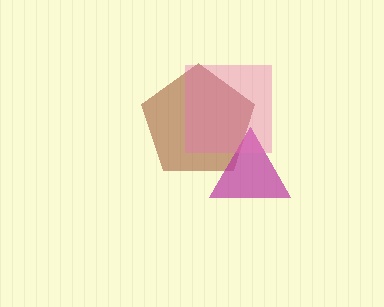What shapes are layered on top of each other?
The layered shapes are: a brown pentagon, a magenta triangle, a pink square.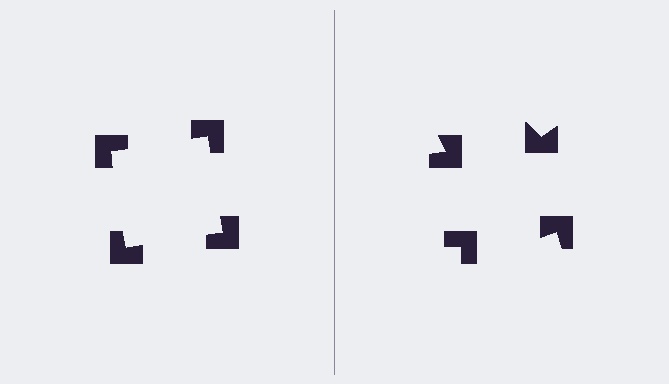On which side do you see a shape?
An illusory square appears on the left side. On the right side the wedge cuts are rotated, so no coherent shape forms.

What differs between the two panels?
The notched squares are positioned identically on both sides; only the wedge orientations differ. On the left they align to a square; on the right they are misaligned.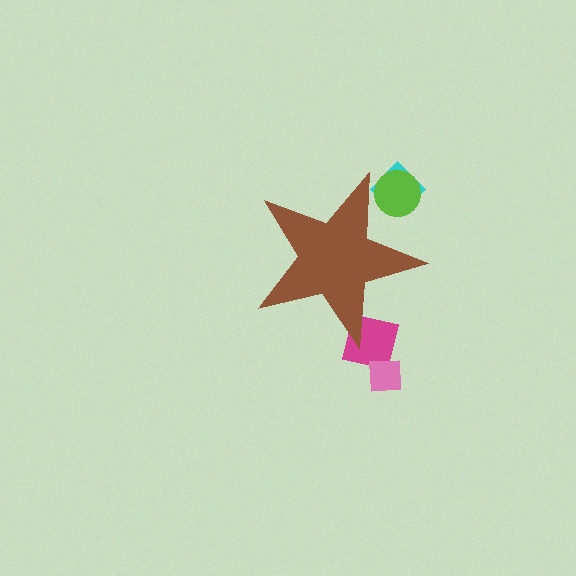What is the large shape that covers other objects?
A brown star.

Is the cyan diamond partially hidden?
Yes, the cyan diamond is partially hidden behind the brown star.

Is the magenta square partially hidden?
Yes, the magenta square is partially hidden behind the brown star.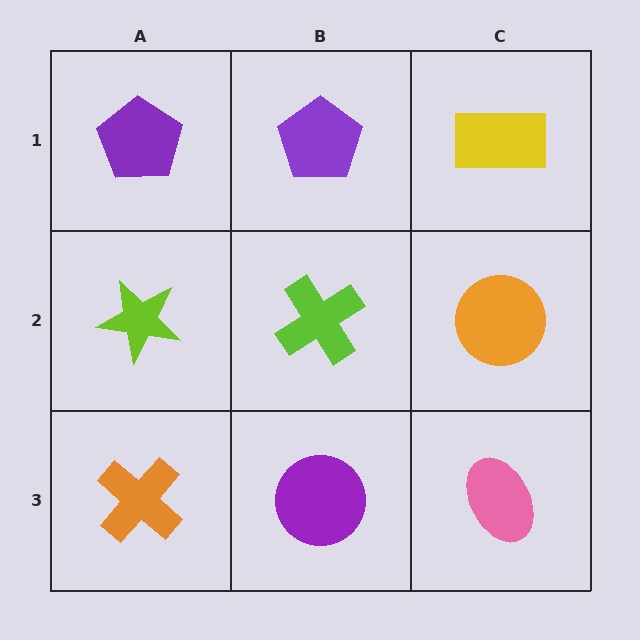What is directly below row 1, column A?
A lime star.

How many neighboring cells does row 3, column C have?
2.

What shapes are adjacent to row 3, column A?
A lime star (row 2, column A), a purple circle (row 3, column B).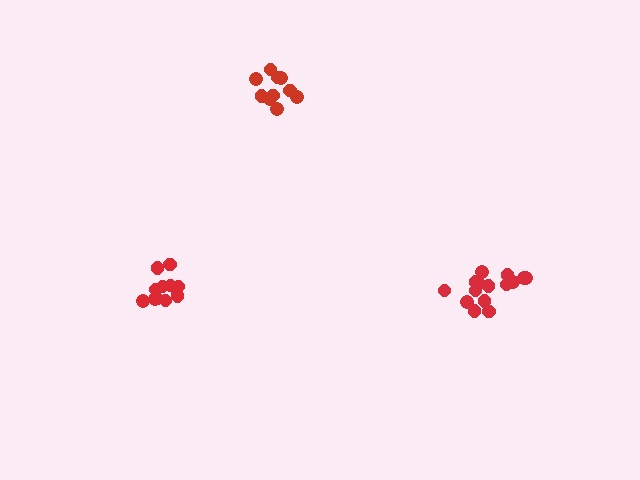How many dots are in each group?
Group 1: 12 dots, Group 2: 15 dots, Group 3: 10 dots (37 total).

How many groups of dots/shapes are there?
There are 3 groups.